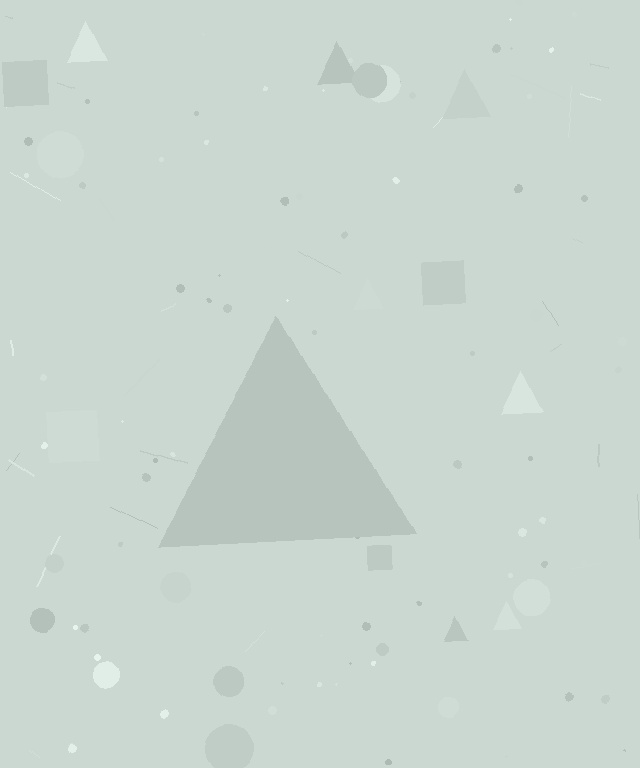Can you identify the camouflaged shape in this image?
The camouflaged shape is a triangle.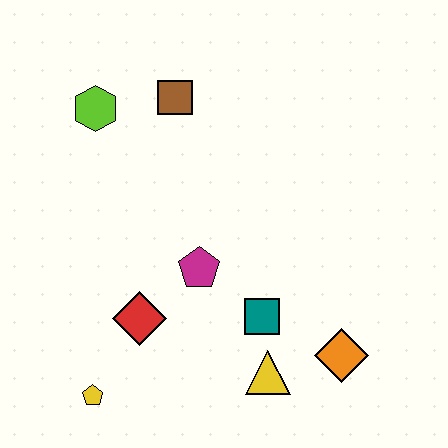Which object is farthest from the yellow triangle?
The lime hexagon is farthest from the yellow triangle.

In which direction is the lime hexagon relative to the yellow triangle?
The lime hexagon is above the yellow triangle.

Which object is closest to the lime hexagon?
The brown square is closest to the lime hexagon.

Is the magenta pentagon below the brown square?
Yes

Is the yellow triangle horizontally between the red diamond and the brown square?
No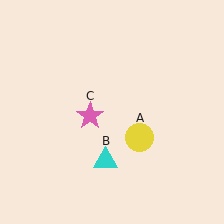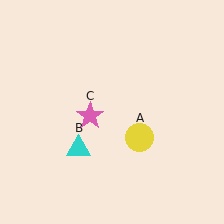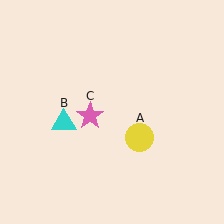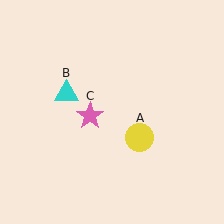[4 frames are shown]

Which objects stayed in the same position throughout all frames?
Yellow circle (object A) and pink star (object C) remained stationary.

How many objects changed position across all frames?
1 object changed position: cyan triangle (object B).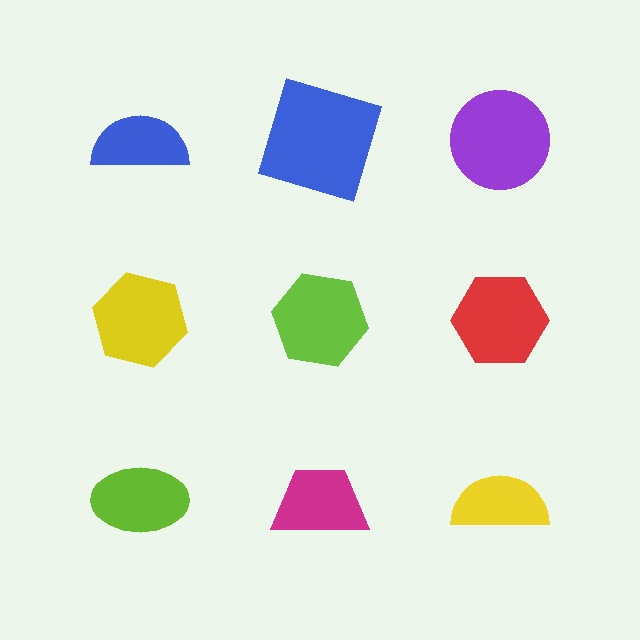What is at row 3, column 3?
A yellow semicircle.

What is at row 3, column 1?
A lime ellipse.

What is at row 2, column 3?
A red hexagon.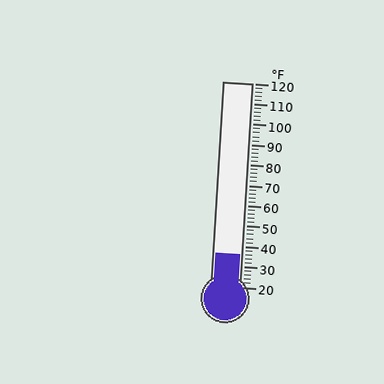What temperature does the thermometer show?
The thermometer shows approximately 36°F.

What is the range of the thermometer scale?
The thermometer scale ranges from 20°F to 120°F.